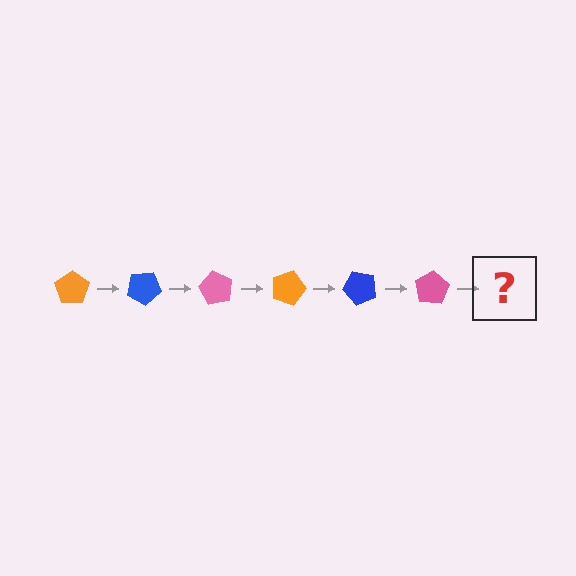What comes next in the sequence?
The next element should be an orange pentagon, rotated 180 degrees from the start.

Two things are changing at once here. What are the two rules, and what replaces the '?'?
The two rules are that it rotates 30 degrees each step and the color cycles through orange, blue, and pink. The '?' should be an orange pentagon, rotated 180 degrees from the start.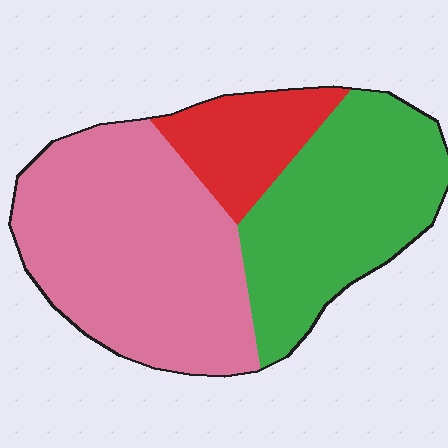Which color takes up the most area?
Pink, at roughly 50%.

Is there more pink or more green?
Pink.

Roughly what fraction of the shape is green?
Green takes up about three eighths (3/8) of the shape.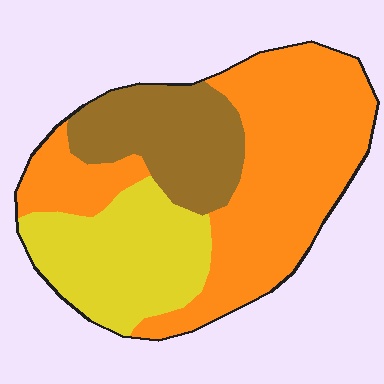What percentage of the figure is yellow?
Yellow takes up about one quarter (1/4) of the figure.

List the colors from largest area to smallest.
From largest to smallest: orange, yellow, brown.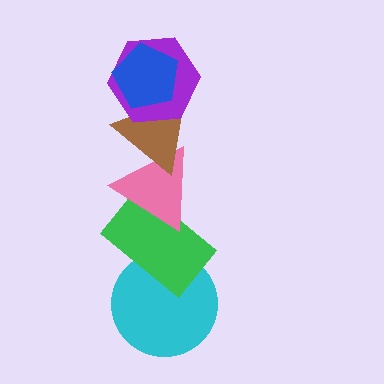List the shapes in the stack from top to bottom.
From top to bottom: the blue pentagon, the purple hexagon, the brown triangle, the pink triangle, the green rectangle, the cyan circle.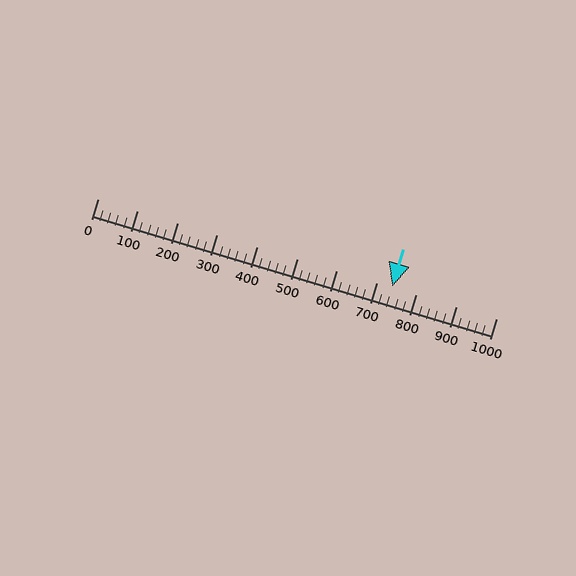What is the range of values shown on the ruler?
The ruler shows values from 0 to 1000.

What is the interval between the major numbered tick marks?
The major tick marks are spaced 100 units apart.